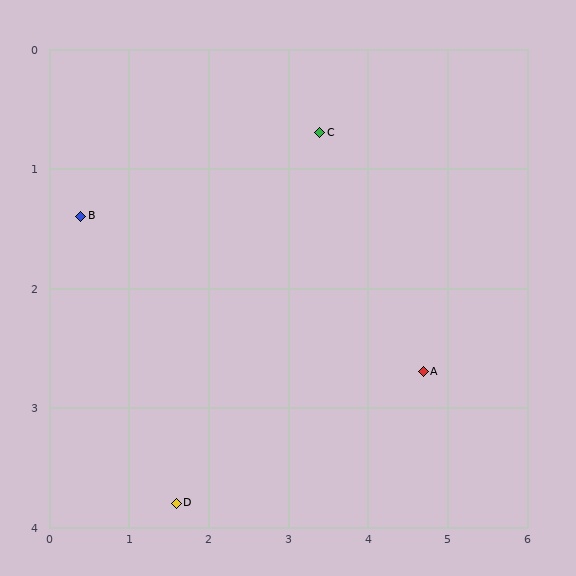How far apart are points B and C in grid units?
Points B and C are about 3.1 grid units apart.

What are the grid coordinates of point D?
Point D is at approximately (1.6, 3.8).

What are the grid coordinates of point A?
Point A is at approximately (4.7, 2.7).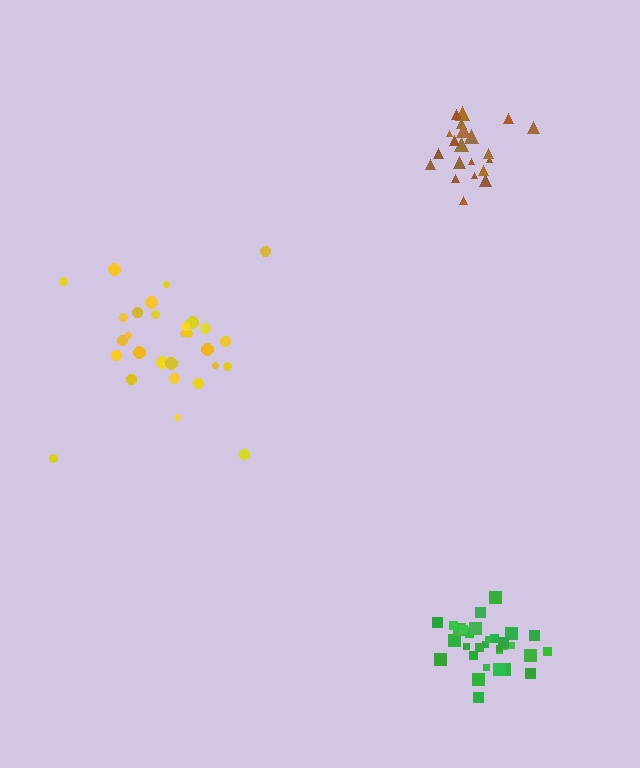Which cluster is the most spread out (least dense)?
Yellow.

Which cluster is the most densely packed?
Green.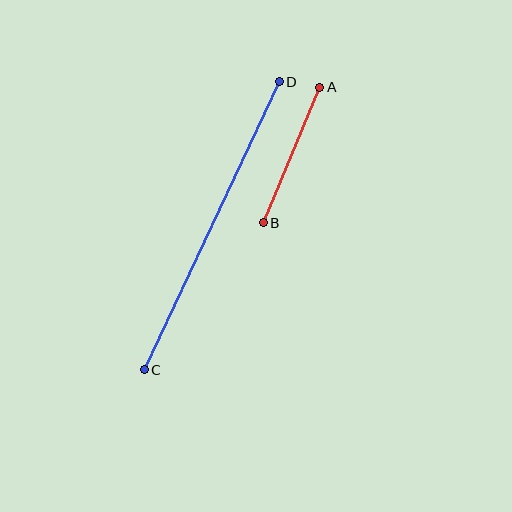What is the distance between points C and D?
The distance is approximately 318 pixels.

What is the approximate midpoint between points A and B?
The midpoint is at approximately (291, 155) pixels.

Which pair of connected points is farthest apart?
Points C and D are farthest apart.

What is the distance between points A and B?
The distance is approximately 147 pixels.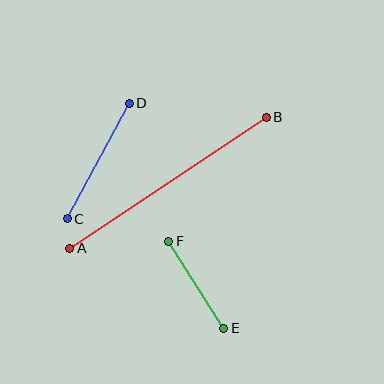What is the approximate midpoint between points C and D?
The midpoint is at approximately (98, 161) pixels.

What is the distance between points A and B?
The distance is approximately 236 pixels.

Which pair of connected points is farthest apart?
Points A and B are farthest apart.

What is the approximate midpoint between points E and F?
The midpoint is at approximately (196, 285) pixels.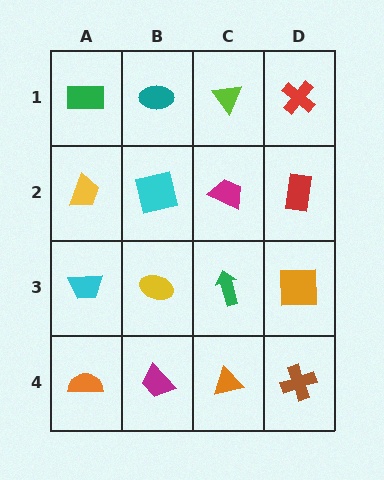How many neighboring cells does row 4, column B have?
3.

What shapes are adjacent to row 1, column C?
A magenta trapezoid (row 2, column C), a teal ellipse (row 1, column B), a red cross (row 1, column D).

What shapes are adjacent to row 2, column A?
A green rectangle (row 1, column A), a cyan trapezoid (row 3, column A), a cyan square (row 2, column B).